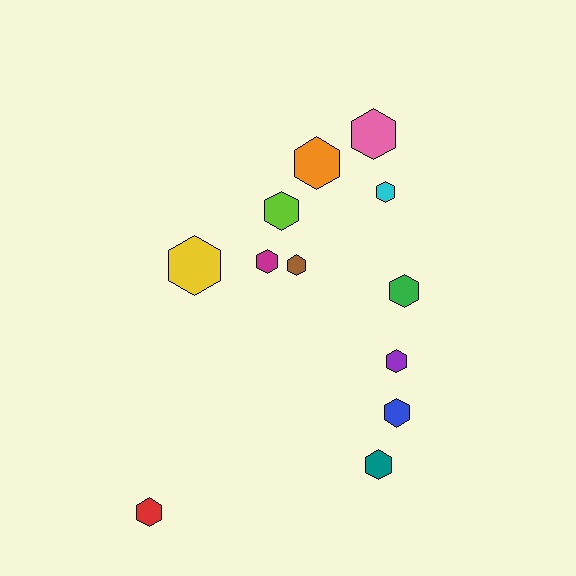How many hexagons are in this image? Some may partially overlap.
There are 12 hexagons.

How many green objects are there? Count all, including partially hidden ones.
There is 1 green object.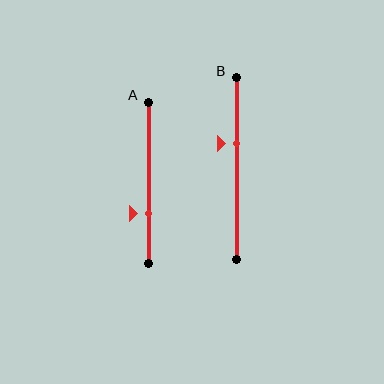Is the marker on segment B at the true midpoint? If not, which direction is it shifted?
No, the marker on segment B is shifted upward by about 14% of the segment length.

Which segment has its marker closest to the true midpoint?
Segment B has its marker closest to the true midpoint.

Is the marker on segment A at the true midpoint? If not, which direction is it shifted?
No, the marker on segment A is shifted downward by about 19% of the segment length.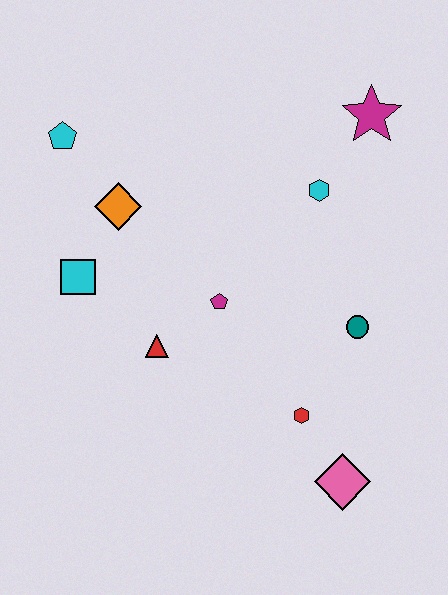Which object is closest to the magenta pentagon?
The red triangle is closest to the magenta pentagon.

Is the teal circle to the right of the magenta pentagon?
Yes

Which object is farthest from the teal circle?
The cyan pentagon is farthest from the teal circle.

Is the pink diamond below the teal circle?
Yes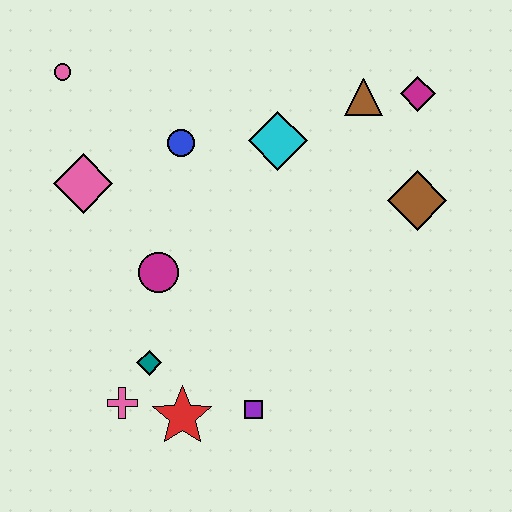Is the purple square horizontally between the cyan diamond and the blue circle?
Yes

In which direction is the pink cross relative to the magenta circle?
The pink cross is below the magenta circle.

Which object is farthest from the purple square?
The pink circle is farthest from the purple square.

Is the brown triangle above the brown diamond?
Yes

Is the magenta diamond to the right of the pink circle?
Yes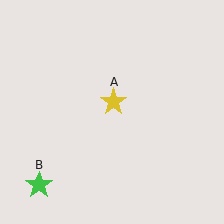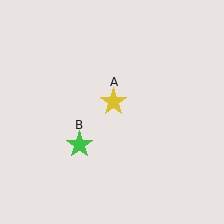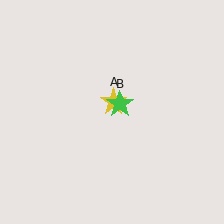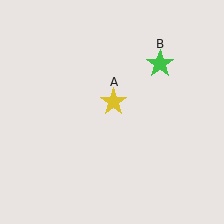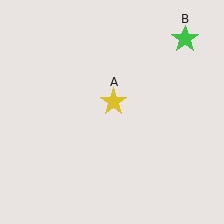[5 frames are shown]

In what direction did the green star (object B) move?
The green star (object B) moved up and to the right.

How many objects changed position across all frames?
1 object changed position: green star (object B).